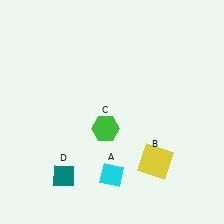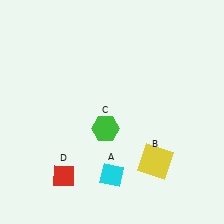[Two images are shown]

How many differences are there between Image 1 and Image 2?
There is 1 difference between the two images.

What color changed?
The diamond (D) changed from teal in Image 1 to red in Image 2.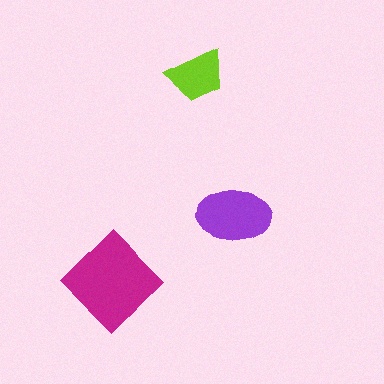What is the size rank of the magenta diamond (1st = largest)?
1st.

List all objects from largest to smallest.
The magenta diamond, the purple ellipse, the lime trapezoid.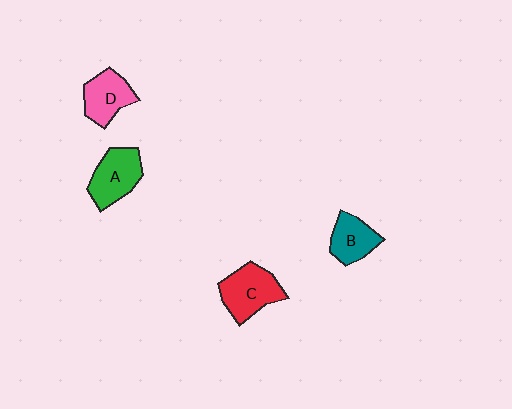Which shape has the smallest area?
Shape B (teal).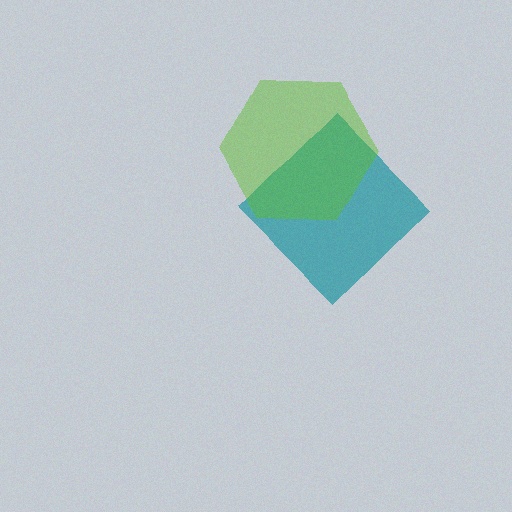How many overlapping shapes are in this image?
There are 2 overlapping shapes in the image.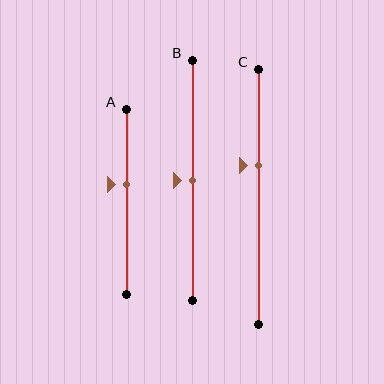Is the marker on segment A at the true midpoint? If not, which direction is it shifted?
No, the marker on segment A is shifted upward by about 9% of the segment length.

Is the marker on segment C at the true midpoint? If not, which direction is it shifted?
No, the marker on segment C is shifted upward by about 12% of the segment length.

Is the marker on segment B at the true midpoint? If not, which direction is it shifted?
Yes, the marker on segment B is at the true midpoint.